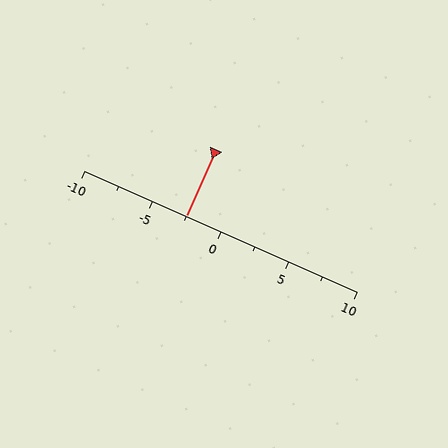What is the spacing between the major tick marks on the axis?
The major ticks are spaced 5 apart.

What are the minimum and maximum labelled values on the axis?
The axis runs from -10 to 10.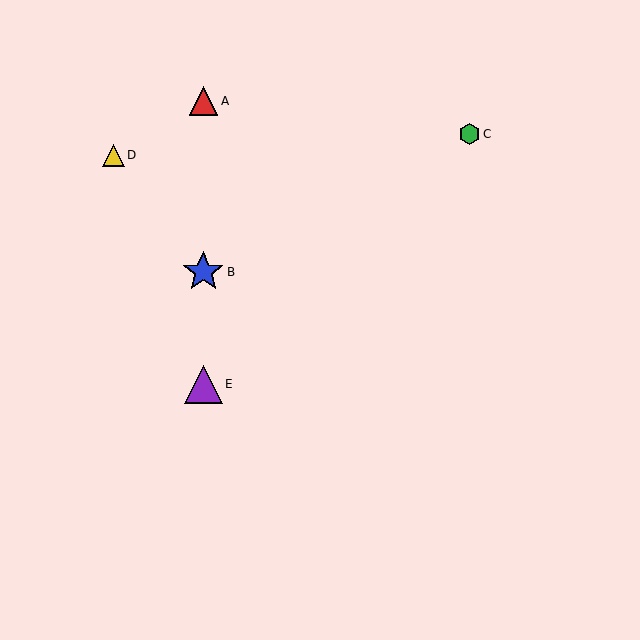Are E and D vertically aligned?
No, E is at x≈203 and D is at x≈113.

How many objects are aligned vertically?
3 objects (A, B, E) are aligned vertically.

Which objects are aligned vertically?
Objects A, B, E are aligned vertically.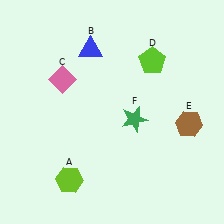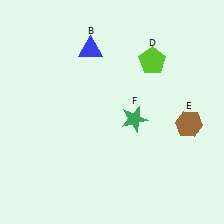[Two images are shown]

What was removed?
The lime hexagon (A), the pink diamond (C) were removed in Image 2.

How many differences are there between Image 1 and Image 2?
There are 2 differences between the two images.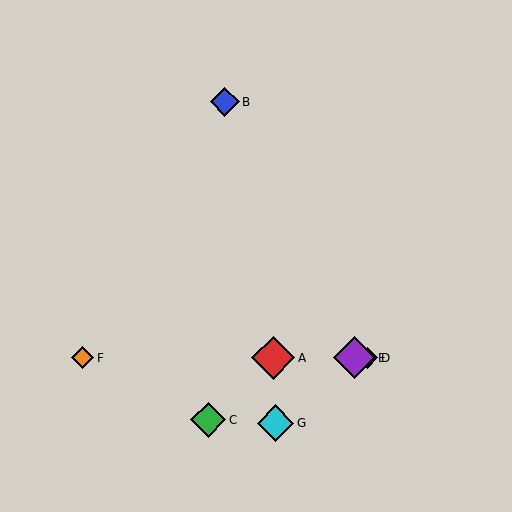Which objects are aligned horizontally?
Objects A, D, E, F are aligned horizontally.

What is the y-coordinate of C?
Object C is at y≈420.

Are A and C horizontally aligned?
No, A is at y≈358 and C is at y≈420.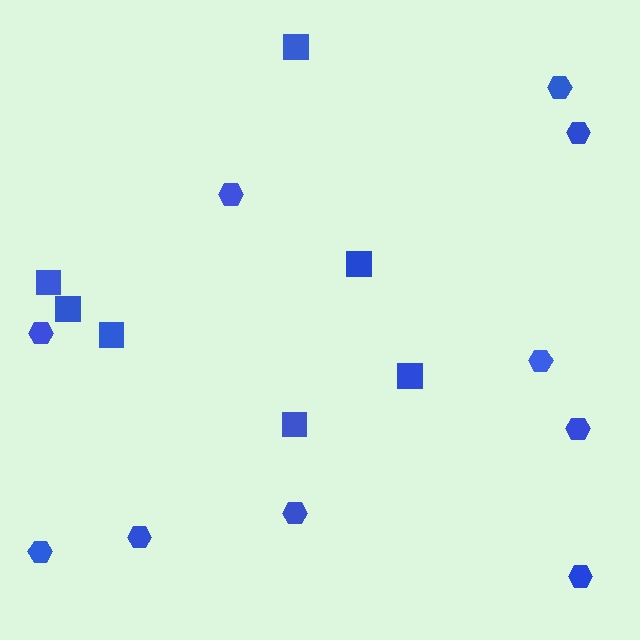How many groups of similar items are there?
There are 2 groups: one group of squares (7) and one group of hexagons (10).